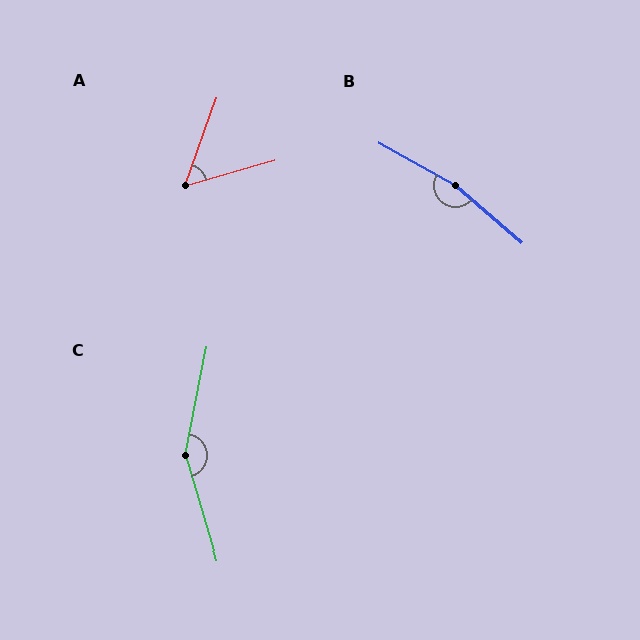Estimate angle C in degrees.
Approximately 152 degrees.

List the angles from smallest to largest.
A (54°), C (152°), B (168°).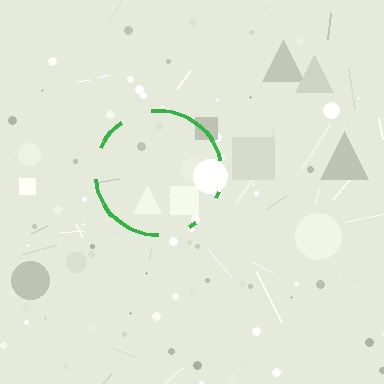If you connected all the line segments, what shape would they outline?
They would outline a circle.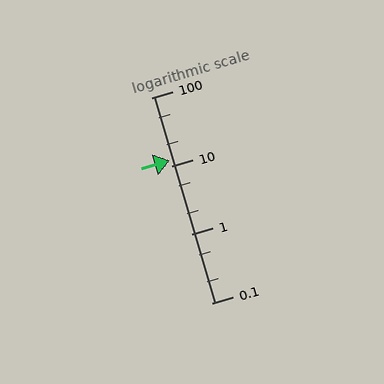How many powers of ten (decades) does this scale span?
The scale spans 3 decades, from 0.1 to 100.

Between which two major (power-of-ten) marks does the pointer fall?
The pointer is between 10 and 100.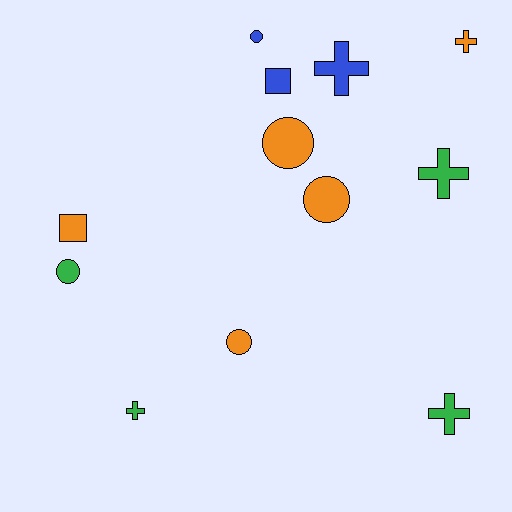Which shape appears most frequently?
Circle, with 5 objects.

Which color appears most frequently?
Orange, with 5 objects.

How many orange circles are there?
There are 3 orange circles.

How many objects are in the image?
There are 12 objects.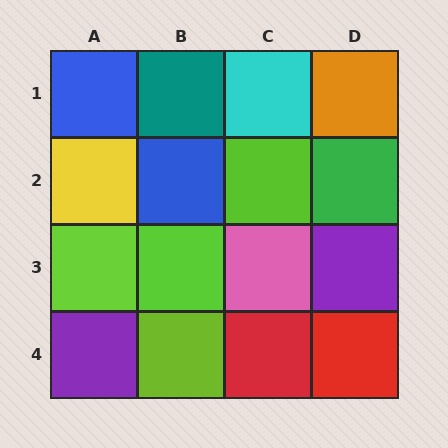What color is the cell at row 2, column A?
Yellow.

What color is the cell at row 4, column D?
Red.